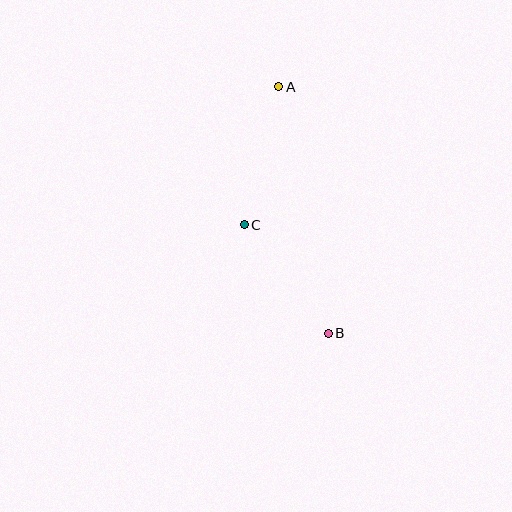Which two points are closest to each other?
Points B and C are closest to each other.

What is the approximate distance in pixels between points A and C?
The distance between A and C is approximately 142 pixels.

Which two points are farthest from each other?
Points A and B are farthest from each other.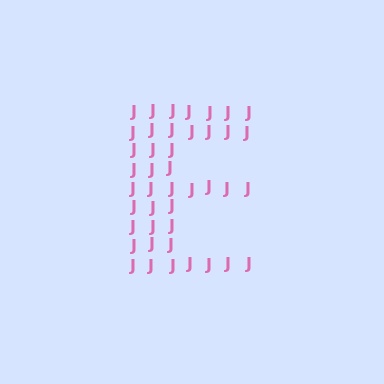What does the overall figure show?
The overall figure shows the letter E.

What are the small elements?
The small elements are letter J's.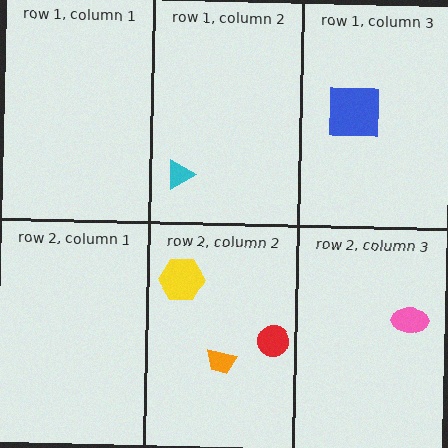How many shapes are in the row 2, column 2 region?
3.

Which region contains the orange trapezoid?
The row 2, column 2 region.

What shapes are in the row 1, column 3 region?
The blue square.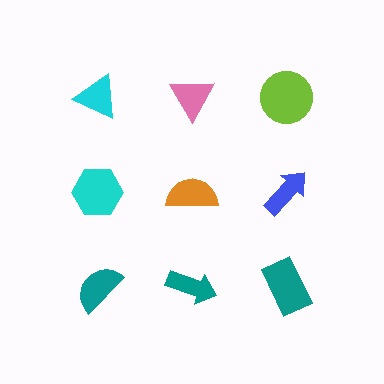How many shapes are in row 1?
3 shapes.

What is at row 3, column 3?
A teal rectangle.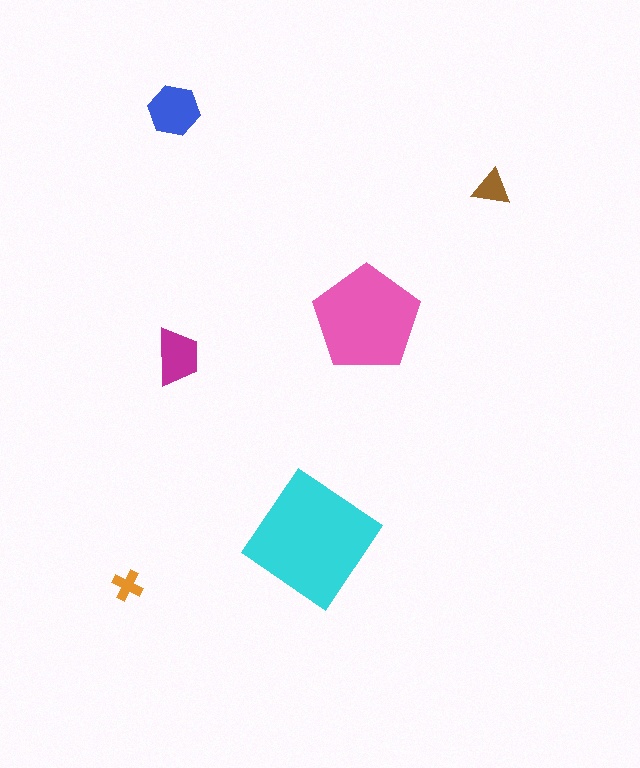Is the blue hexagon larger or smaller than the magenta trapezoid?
Larger.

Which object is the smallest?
The orange cross.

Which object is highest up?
The blue hexagon is topmost.